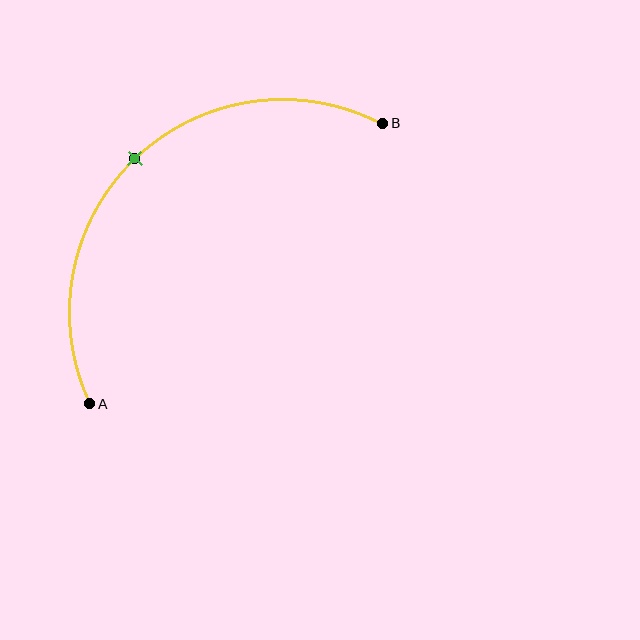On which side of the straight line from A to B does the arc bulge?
The arc bulges above and to the left of the straight line connecting A and B.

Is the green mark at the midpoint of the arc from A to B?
Yes. The green mark lies on the arc at equal arc-length from both A and B — it is the arc midpoint.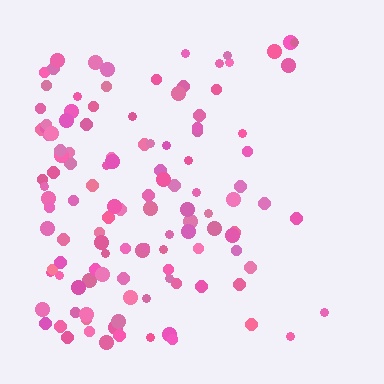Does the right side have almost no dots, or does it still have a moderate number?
Still a moderate number, just noticeably fewer than the left.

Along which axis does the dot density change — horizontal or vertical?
Horizontal.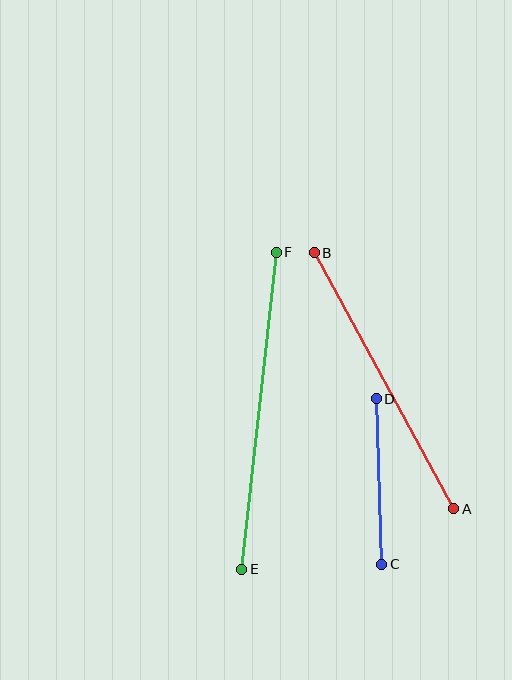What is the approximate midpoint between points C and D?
The midpoint is at approximately (379, 482) pixels.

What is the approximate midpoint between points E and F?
The midpoint is at approximately (259, 411) pixels.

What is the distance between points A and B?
The distance is approximately 292 pixels.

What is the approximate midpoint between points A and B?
The midpoint is at approximately (384, 381) pixels.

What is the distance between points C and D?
The distance is approximately 165 pixels.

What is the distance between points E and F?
The distance is approximately 319 pixels.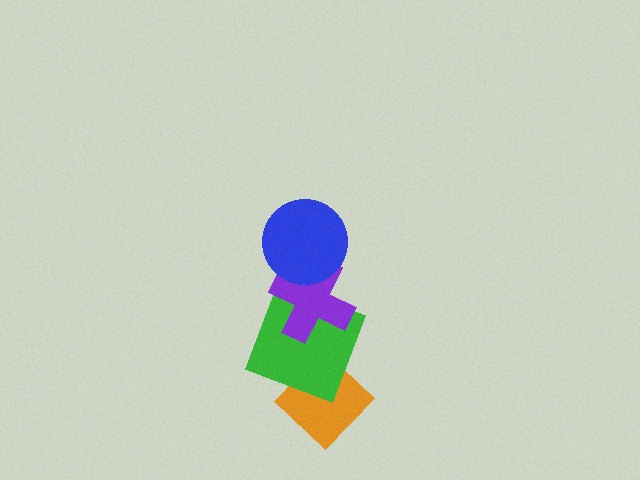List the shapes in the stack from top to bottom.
From top to bottom: the blue circle, the purple cross, the green square, the orange diamond.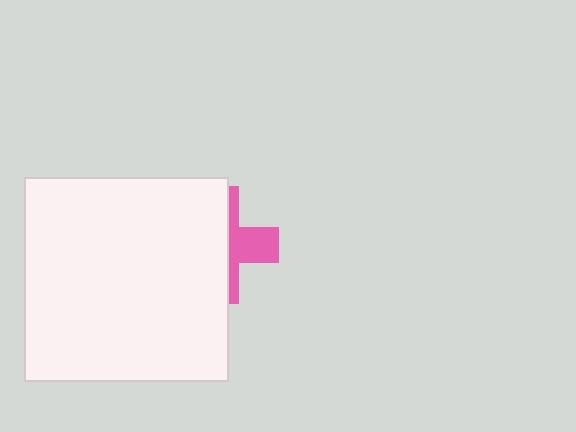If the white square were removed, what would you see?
You would see the complete pink cross.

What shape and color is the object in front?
The object in front is a white square.